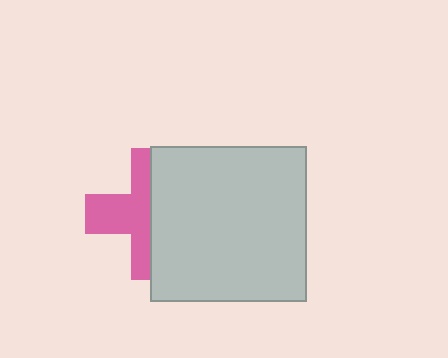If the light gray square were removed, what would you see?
You would see the complete pink cross.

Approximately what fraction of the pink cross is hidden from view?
Roughly 53% of the pink cross is hidden behind the light gray square.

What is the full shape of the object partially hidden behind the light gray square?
The partially hidden object is a pink cross.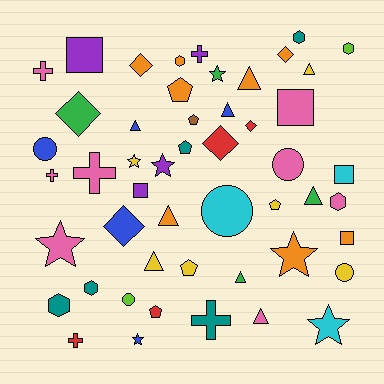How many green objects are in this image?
There are 4 green objects.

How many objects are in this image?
There are 50 objects.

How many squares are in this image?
There are 5 squares.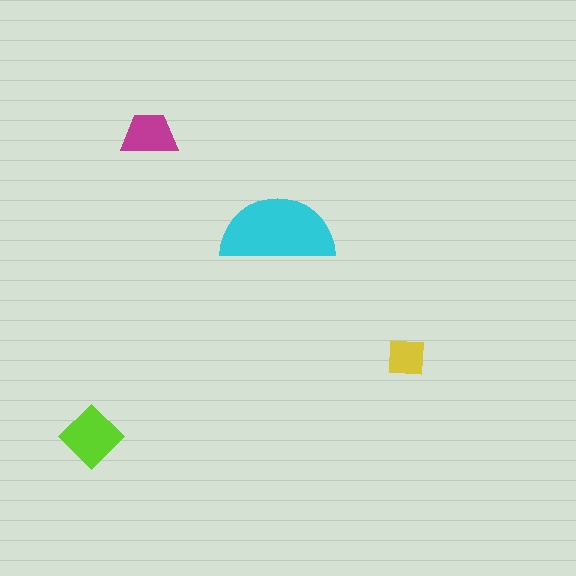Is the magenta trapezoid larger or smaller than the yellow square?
Larger.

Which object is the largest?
The cyan semicircle.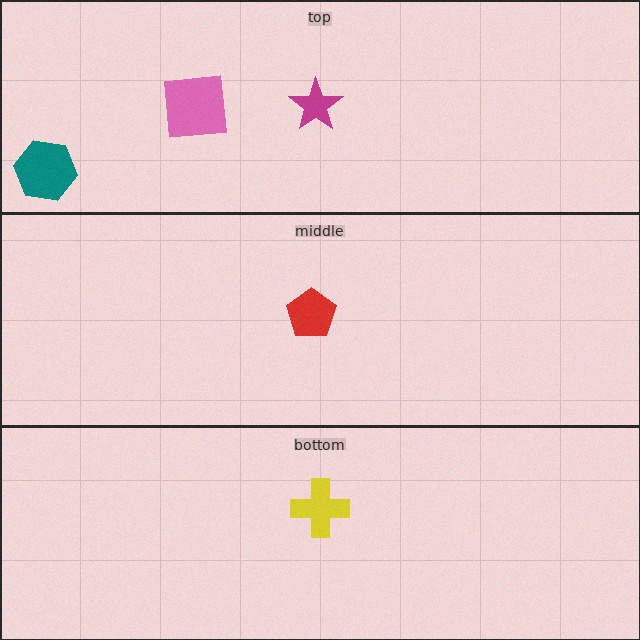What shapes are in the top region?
The magenta star, the pink square, the teal hexagon.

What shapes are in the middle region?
The red pentagon.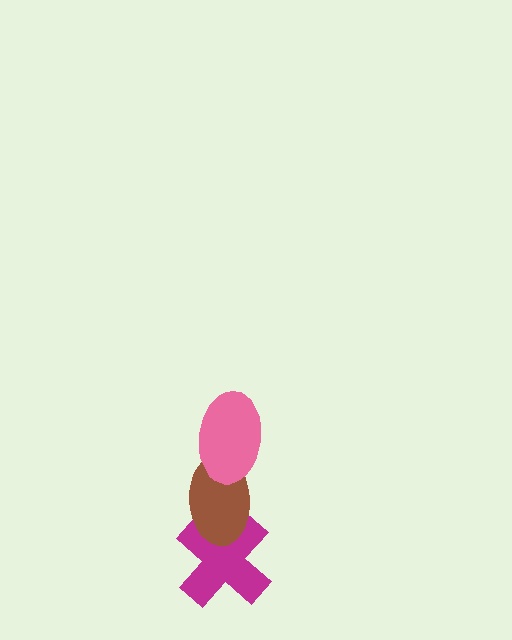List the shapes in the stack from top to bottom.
From top to bottom: the pink ellipse, the brown ellipse, the magenta cross.